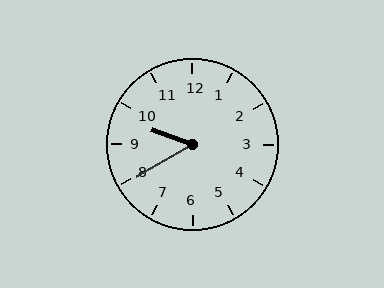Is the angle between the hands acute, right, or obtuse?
It is acute.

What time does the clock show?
9:40.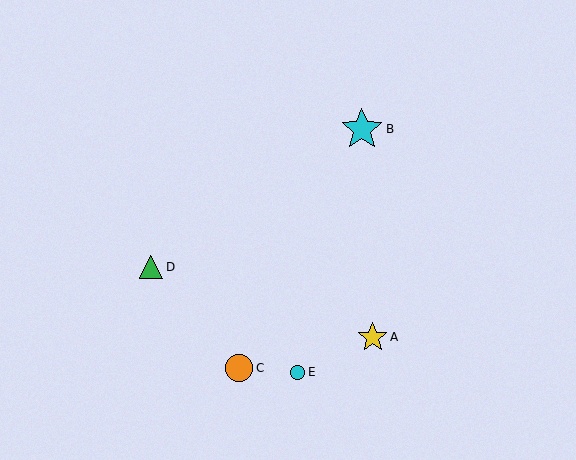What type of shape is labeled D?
Shape D is a green triangle.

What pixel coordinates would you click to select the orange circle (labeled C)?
Click at (239, 368) to select the orange circle C.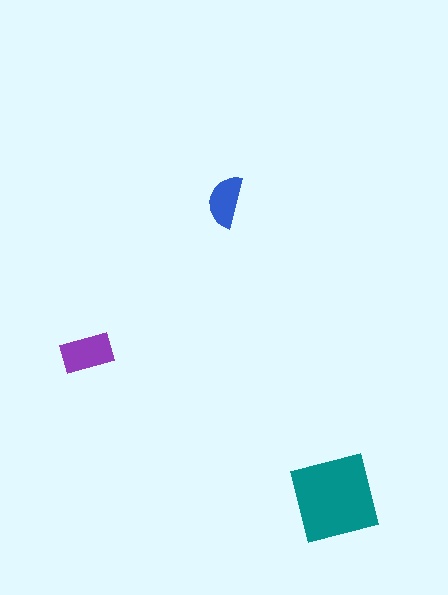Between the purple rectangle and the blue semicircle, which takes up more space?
The purple rectangle.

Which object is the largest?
The teal square.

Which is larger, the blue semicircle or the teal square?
The teal square.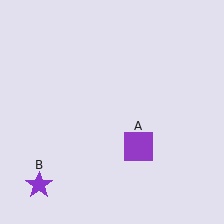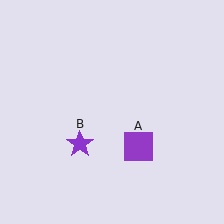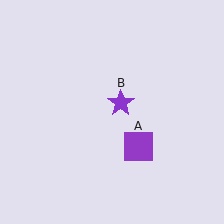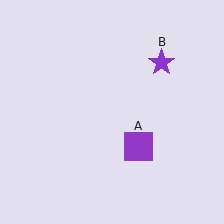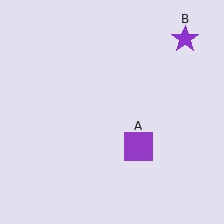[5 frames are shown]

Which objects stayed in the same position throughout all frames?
Purple square (object A) remained stationary.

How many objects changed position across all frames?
1 object changed position: purple star (object B).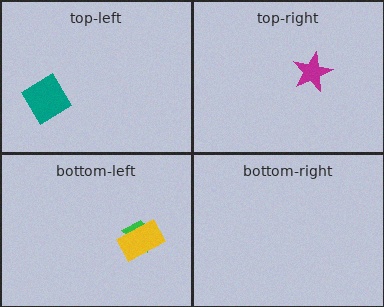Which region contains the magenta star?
The top-right region.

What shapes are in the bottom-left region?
The green trapezoid, the yellow rectangle.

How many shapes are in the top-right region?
1.